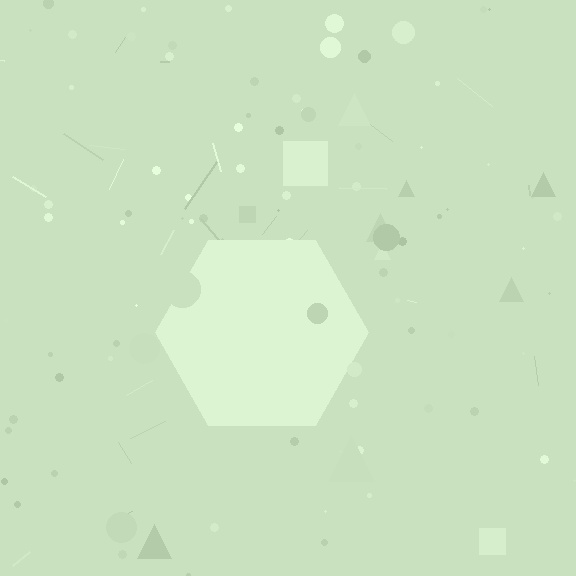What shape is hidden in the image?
A hexagon is hidden in the image.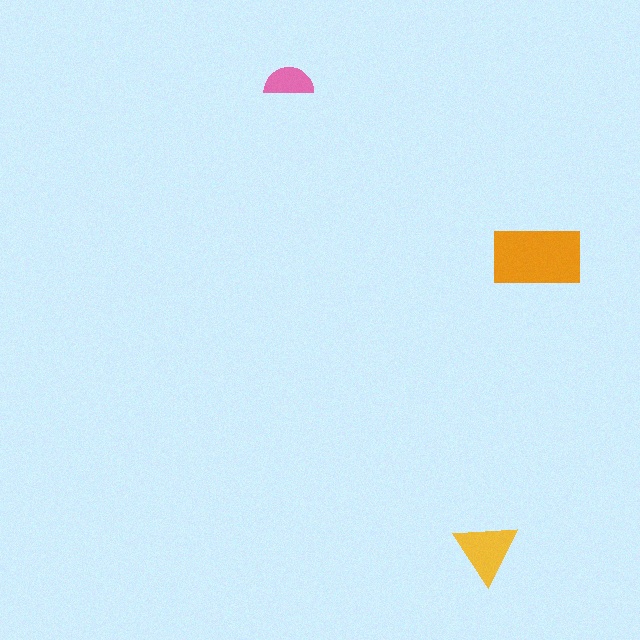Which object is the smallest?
The pink semicircle.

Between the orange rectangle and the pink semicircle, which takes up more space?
The orange rectangle.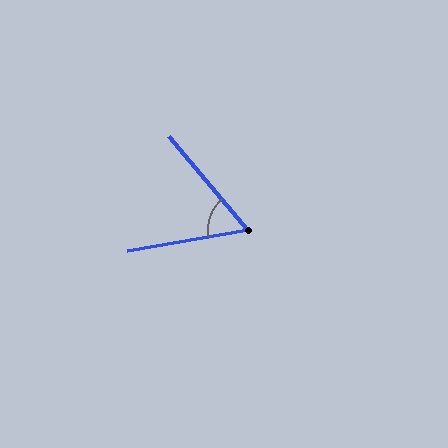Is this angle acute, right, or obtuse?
It is acute.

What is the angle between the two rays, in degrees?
Approximately 59 degrees.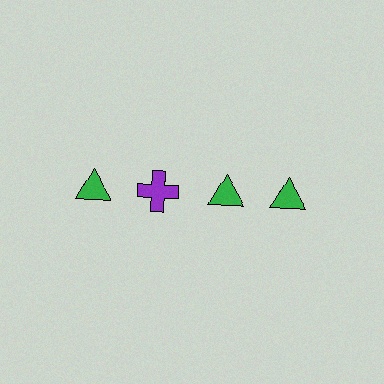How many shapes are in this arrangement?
There are 4 shapes arranged in a grid pattern.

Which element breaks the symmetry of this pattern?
The purple cross in the top row, second from left column breaks the symmetry. All other shapes are green triangles.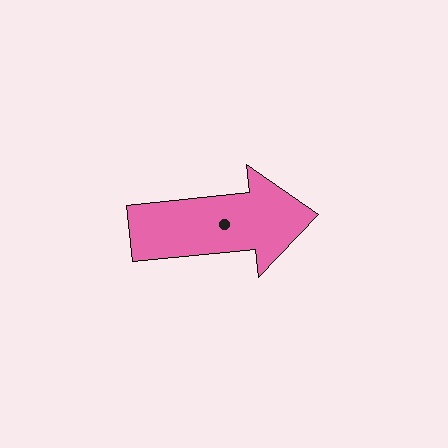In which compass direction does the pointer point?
East.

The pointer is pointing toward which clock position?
Roughly 3 o'clock.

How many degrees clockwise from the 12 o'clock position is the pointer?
Approximately 84 degrees.